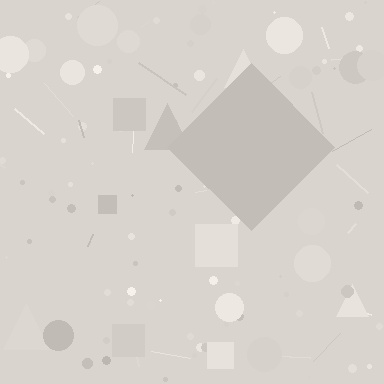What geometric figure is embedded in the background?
A diamond is embedded in the background.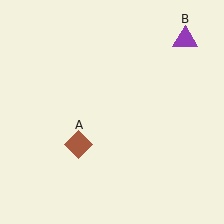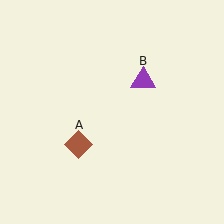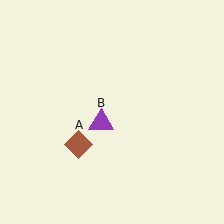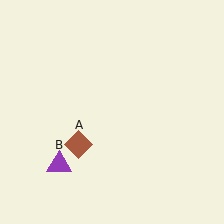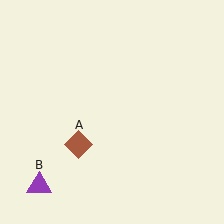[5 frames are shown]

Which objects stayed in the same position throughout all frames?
Brown diamond (object A) remained stationary.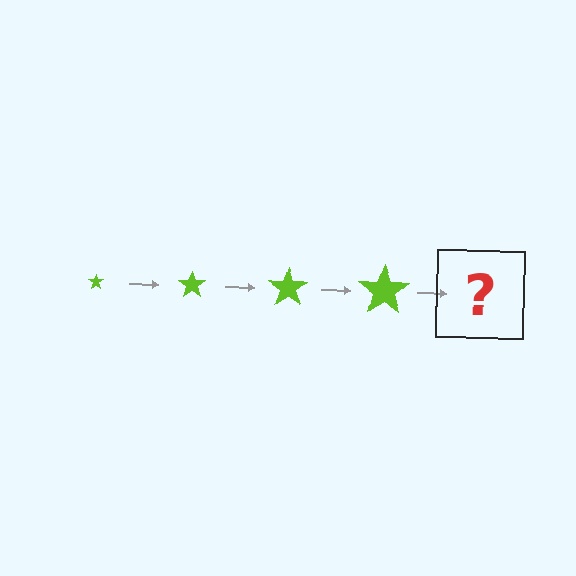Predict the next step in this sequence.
The next step is a lime star, larger than the previous one.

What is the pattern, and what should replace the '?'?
The pattern is that the star gets progressively larger each step. The '?' should be a lime star, larger than the previous one.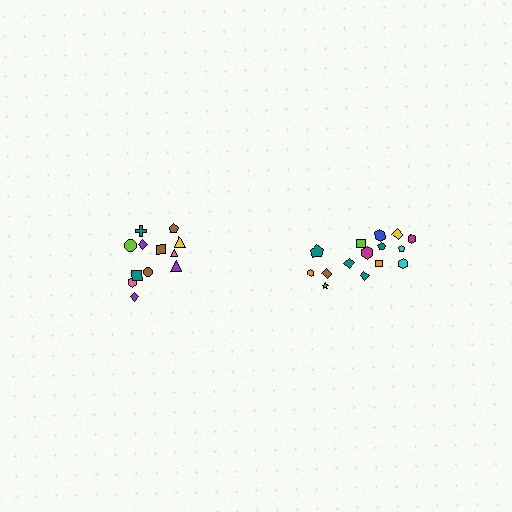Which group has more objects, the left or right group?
The right group.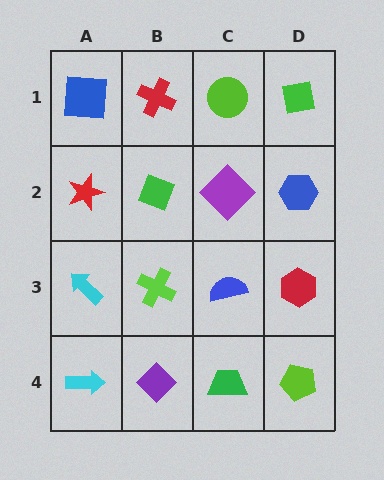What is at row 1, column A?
A blue square.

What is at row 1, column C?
A lime circle.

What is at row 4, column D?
A lime pentagon.